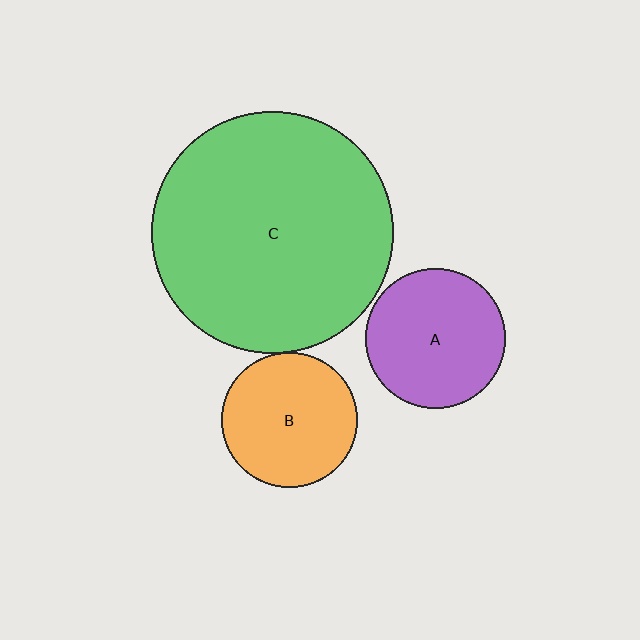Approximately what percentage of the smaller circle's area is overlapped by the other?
Approximately 5%.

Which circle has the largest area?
Circle C (green).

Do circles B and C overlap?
Yes.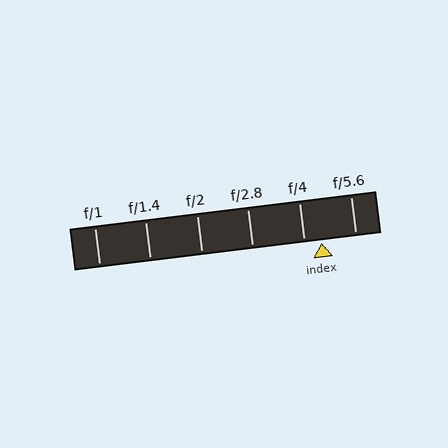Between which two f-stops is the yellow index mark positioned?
The index mark is between f/4 and f/5.6.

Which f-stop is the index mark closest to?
The index mark is closest to f/4.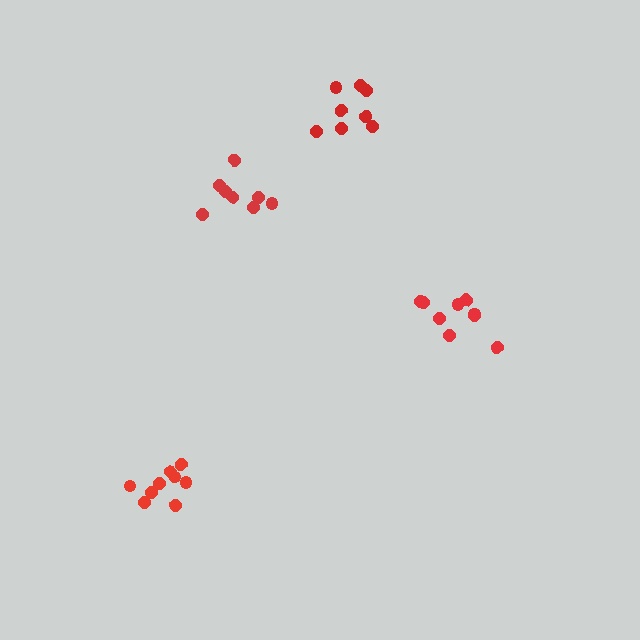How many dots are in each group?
Group 1: 9 dots, Group 2: 9 dots, Group 3: 8 dots, Group 4: 8 dots (34 total).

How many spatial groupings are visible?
There are 4 spatial groupings.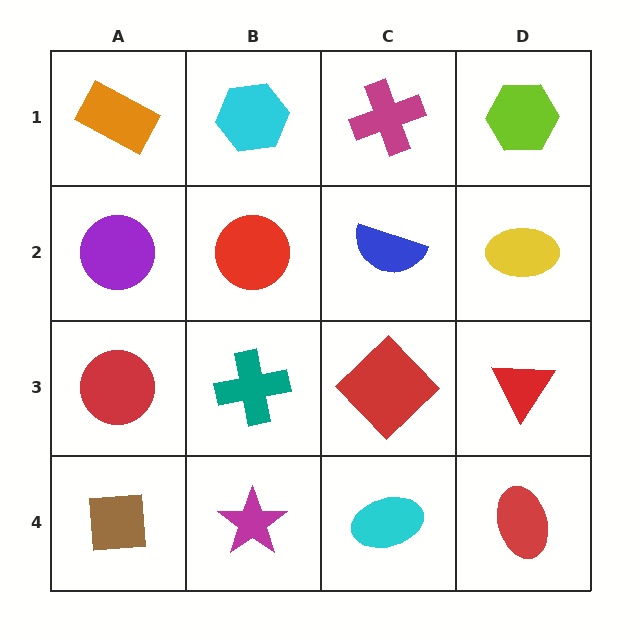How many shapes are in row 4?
4 shapes.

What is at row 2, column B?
A red circle.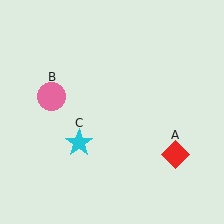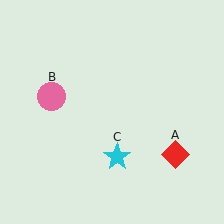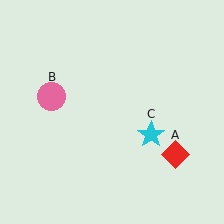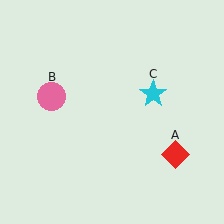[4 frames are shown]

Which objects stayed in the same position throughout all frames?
Red diamond (object A) and pink circle (object B) remained stationary.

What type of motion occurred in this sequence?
The cyan star (object C) rotated counterclockwise around the center of the scene.